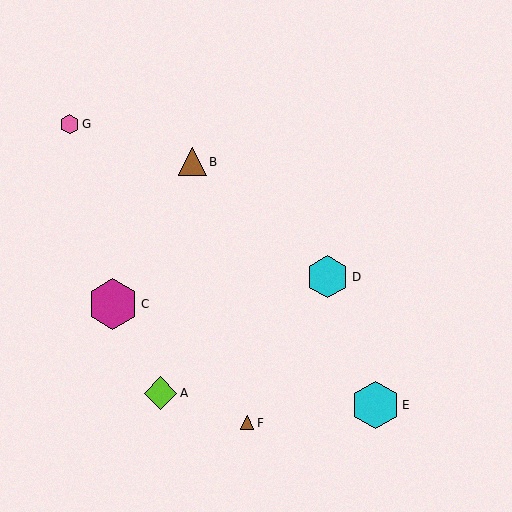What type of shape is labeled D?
Shape D is a cyan hexagon.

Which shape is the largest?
The magenta hexagon (labeled C) is the largest.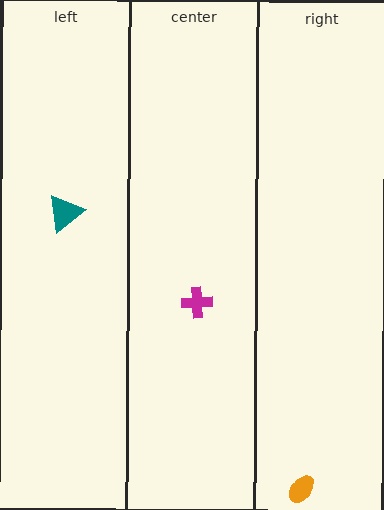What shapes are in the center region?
The magenta cross.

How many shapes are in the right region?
1.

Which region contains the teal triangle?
The left region.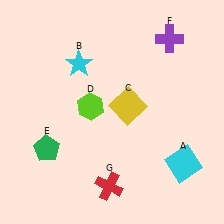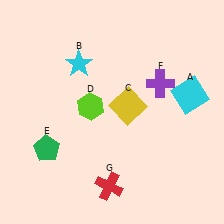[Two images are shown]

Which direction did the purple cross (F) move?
The purple cross (F) moved down.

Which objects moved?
The objects that moved are: the cyan square (A), the purple cross (F).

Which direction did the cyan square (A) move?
The cyan square (A) moved up.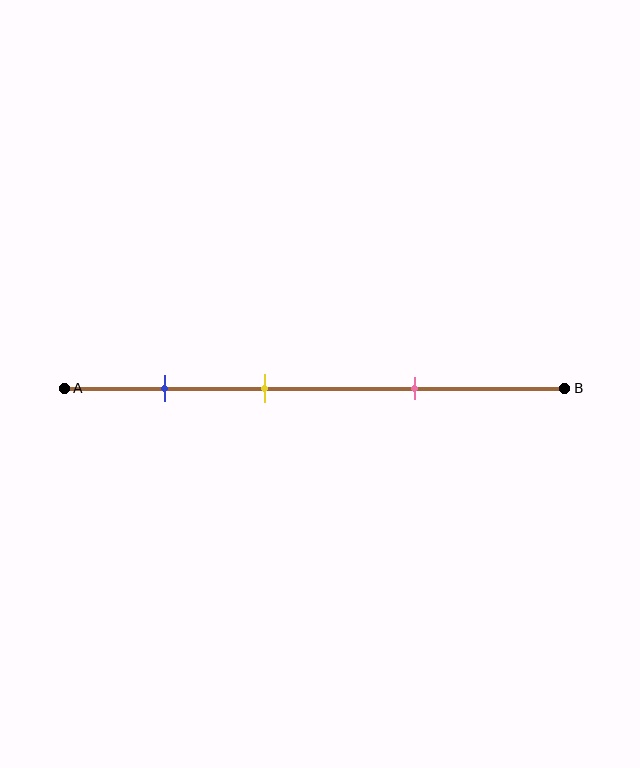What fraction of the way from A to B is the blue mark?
The blue mark is approximately 20% (0.2) of the way from A to B.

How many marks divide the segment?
There are 3 marks dividing the segment.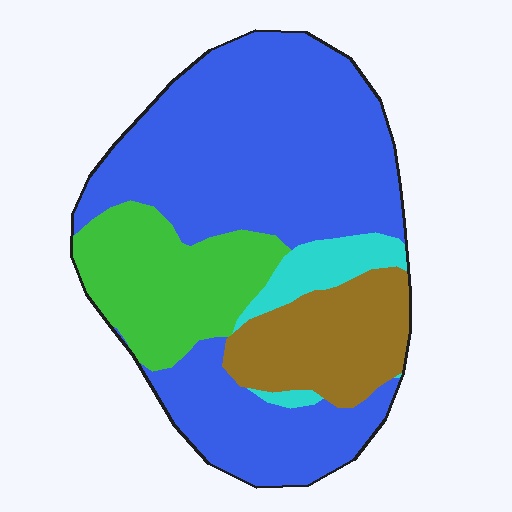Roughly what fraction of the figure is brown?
Brown covers around 15% of the figure.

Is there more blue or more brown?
Blue.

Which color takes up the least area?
Cyan, at roughly 5%.